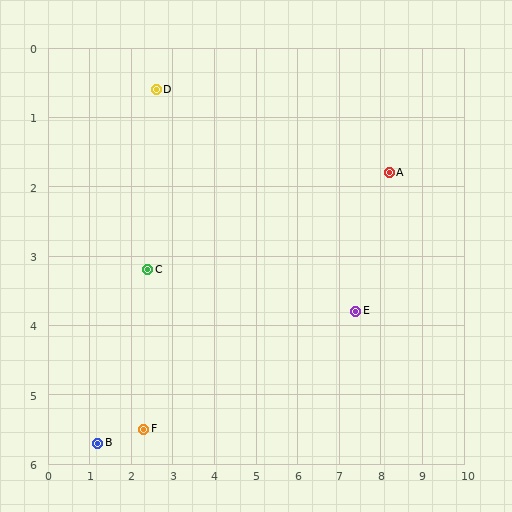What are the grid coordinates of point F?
Point F is at approximately (2.3, 5.5).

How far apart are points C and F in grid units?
Points C and F are about 2.3 grid units apart.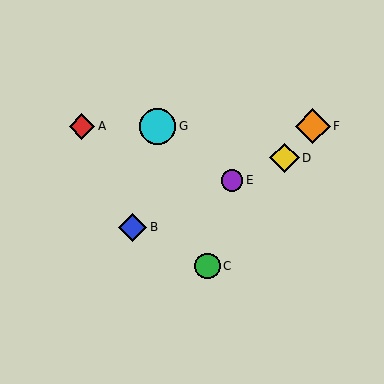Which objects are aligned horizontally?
Objects A, F, G are aligned horizontally.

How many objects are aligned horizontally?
3 objects (A, F, G) are aligned horizontally.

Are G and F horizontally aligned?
Yes, both are at y≈126.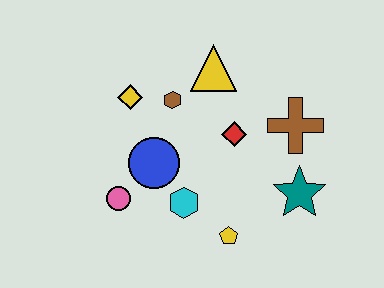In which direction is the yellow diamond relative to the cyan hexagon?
The yellow diamond is above the cyan hexagon.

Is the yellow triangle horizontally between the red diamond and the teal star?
No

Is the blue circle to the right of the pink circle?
Yes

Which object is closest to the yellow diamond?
The brown hexagon is closest to the yellow diamond.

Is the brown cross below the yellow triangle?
Yes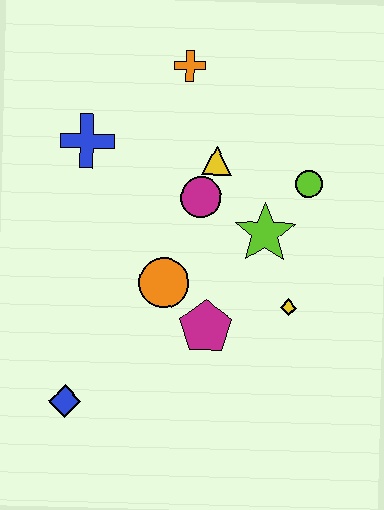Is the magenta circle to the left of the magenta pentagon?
Yes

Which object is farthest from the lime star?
The blue diamond is farthest from the lime star.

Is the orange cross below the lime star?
No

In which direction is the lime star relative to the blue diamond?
The lime star is to the right of the blue diamond.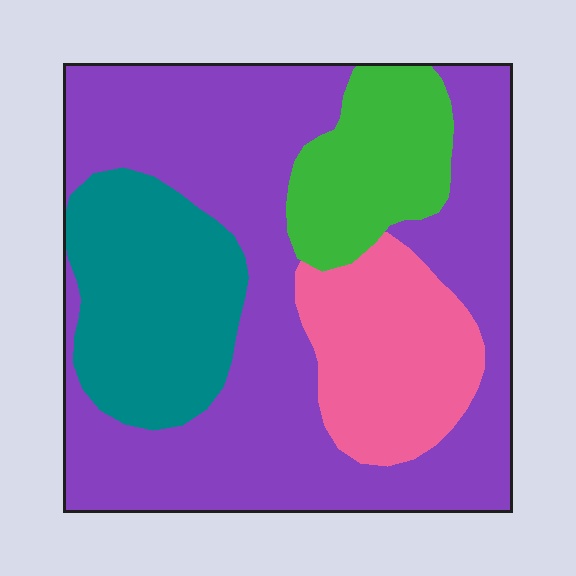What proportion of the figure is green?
Green covers 12% of the figure.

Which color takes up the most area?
Purple, at roughly 55%.